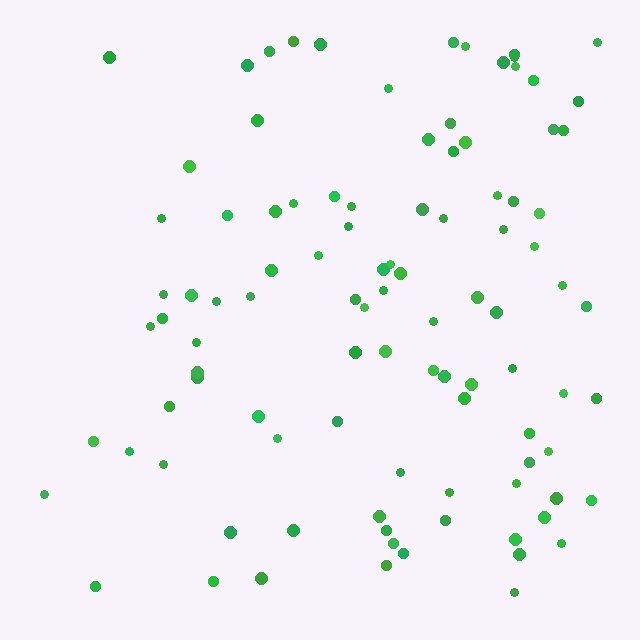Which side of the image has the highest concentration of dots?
The right.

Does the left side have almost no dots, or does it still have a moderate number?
Still a moderate number, just noticeably fewer than the right.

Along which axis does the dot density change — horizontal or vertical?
Horizontal.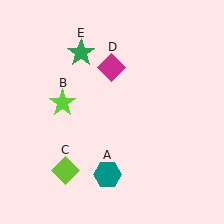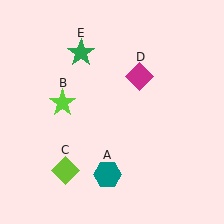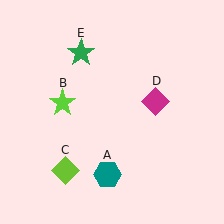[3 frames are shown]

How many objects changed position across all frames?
1 object changed position: magenta diamond (object D).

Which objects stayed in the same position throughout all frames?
Teal hexagon (object A) and lime star (object B) and lime diamond (object C) and green star (object E) remained stationary.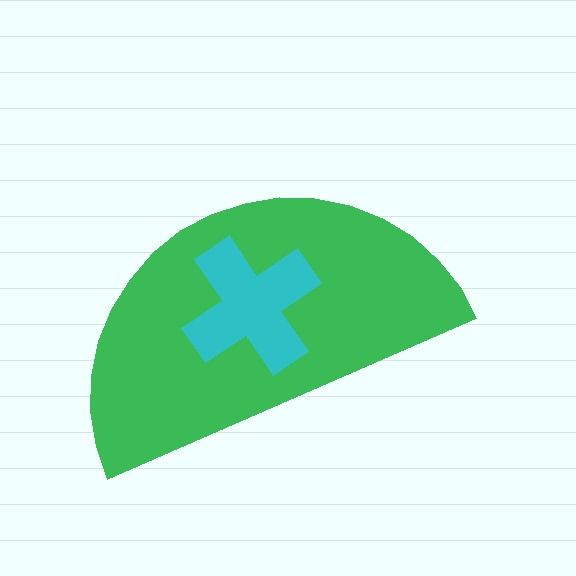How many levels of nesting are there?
2.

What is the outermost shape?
The green semicircle.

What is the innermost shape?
The cyan cross.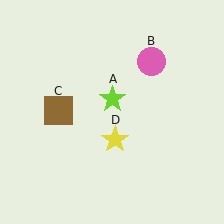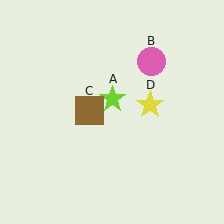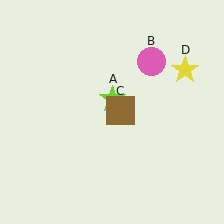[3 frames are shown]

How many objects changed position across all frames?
2 objects changed position: brown square (object C), yellow star (object D).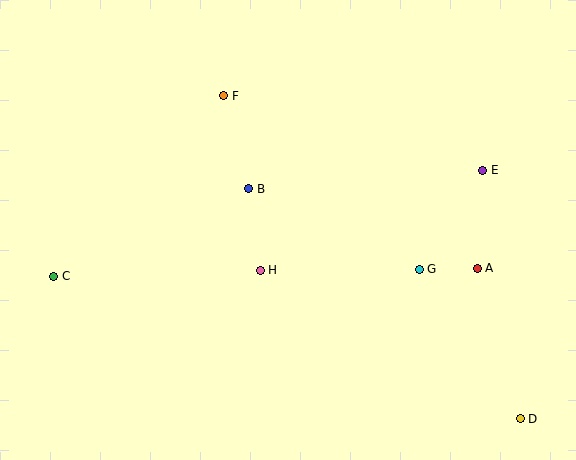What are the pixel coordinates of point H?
Point H is at (260, 270).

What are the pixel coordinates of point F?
Point F is at (224, 96).